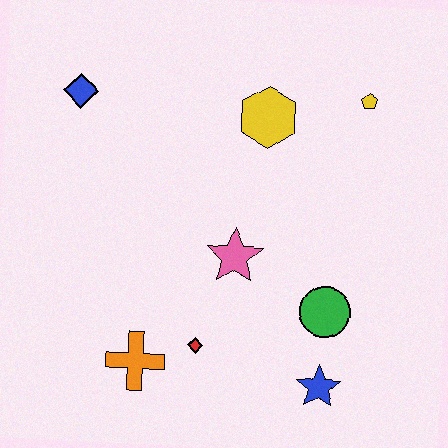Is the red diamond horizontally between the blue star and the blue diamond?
Yes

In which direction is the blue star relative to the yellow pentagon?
The blue star is below the yellow pentagon.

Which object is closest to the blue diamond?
The yellow hexagon is closest to the blue diamond.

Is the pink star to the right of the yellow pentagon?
No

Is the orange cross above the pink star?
No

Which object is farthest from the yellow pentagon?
The orange cross is farthest from the yellow pentagon.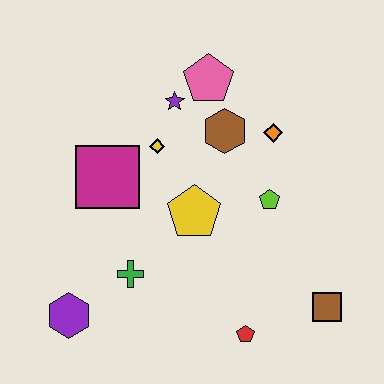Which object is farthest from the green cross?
The pink pentagon is farthest from the green cross.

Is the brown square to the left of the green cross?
No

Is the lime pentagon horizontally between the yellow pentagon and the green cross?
No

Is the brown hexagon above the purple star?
No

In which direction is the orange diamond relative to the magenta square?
The orange diamond is to the right of the magenta square.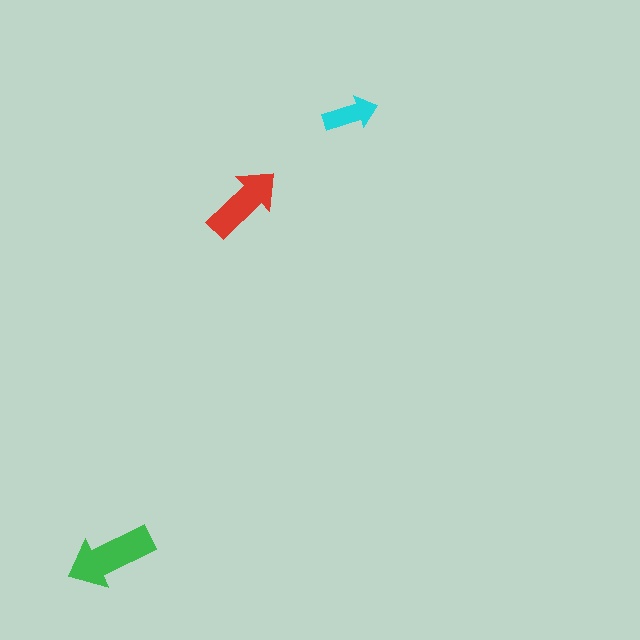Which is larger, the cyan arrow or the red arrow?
The red one.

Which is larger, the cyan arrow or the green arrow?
The green one.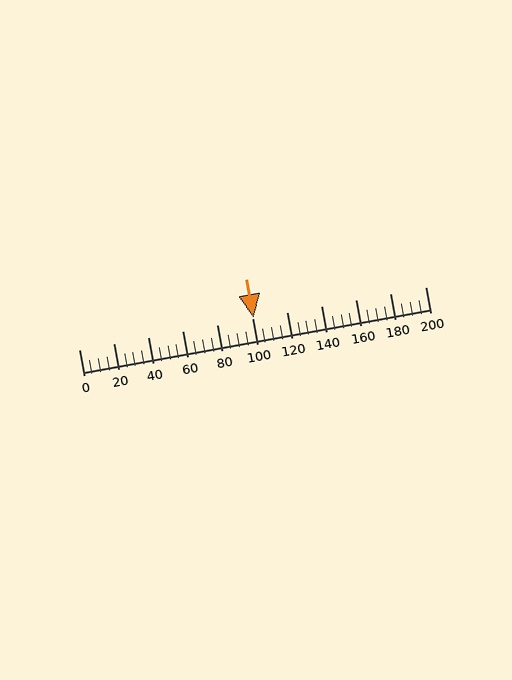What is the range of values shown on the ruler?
The ruler shows values from 0 to 200.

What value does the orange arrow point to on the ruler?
The orange arrow points to approximately 101.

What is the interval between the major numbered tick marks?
The major tick marks are spaced 20 units apart.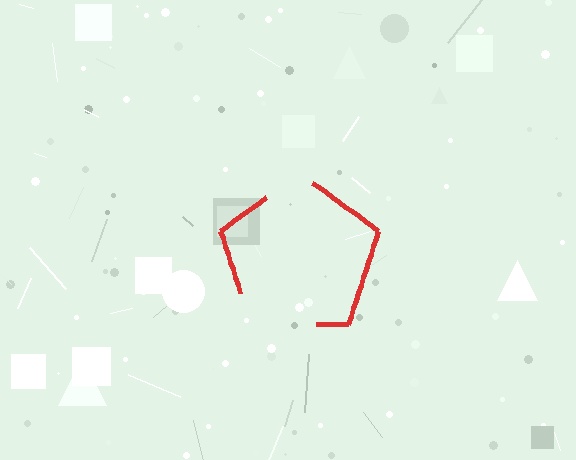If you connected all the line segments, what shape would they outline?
They would outline a pentagon.